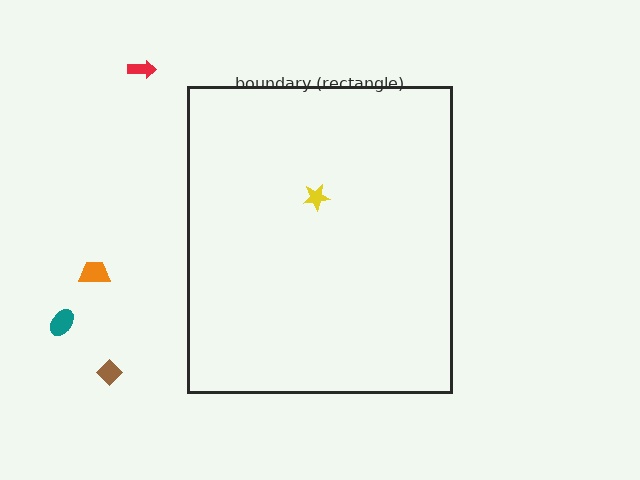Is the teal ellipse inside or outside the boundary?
Outside.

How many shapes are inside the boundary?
1 inside, 4 outside.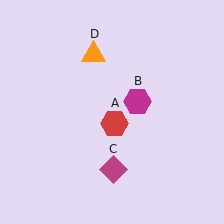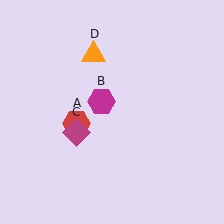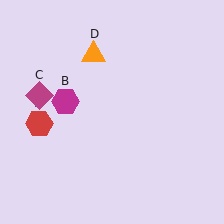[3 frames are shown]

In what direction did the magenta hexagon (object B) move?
The magenta hexagon (object B) moved left.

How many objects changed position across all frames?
3 objects changed position: red hexagon (object A), magenta hexagon (object B), magenta diamond (object C).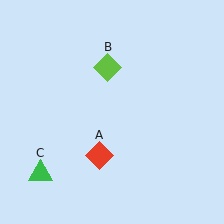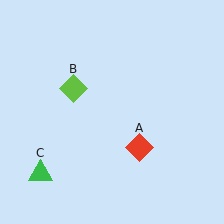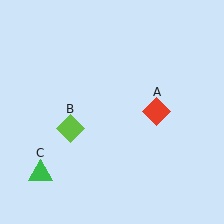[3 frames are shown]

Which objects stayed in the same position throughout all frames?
Green triangle (object C) remained stationary.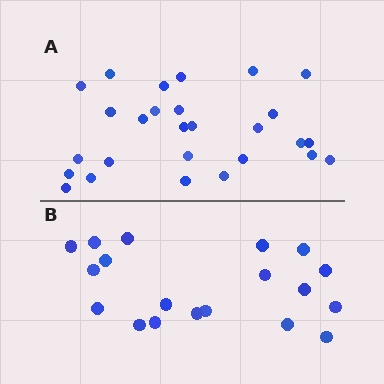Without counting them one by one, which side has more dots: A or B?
Region A (the top region) has more dots.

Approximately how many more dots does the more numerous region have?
Region A has roughly 8 or so more dots than region B.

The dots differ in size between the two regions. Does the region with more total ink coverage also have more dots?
No. Region B has more total ink coverage because its dots are larger, but region A actually contains more individual dots. Total area can be misleading — the number of items is what matters here.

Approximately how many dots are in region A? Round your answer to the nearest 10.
About 30 dots. (The exact count is 27, which rounds to 30.)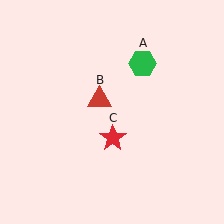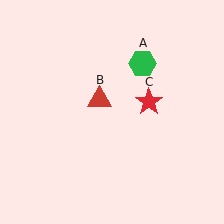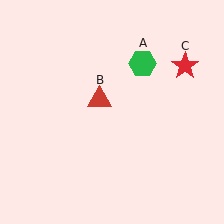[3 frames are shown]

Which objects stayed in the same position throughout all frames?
Green hexagon (object A) and red triangle (object B) remained stationary.